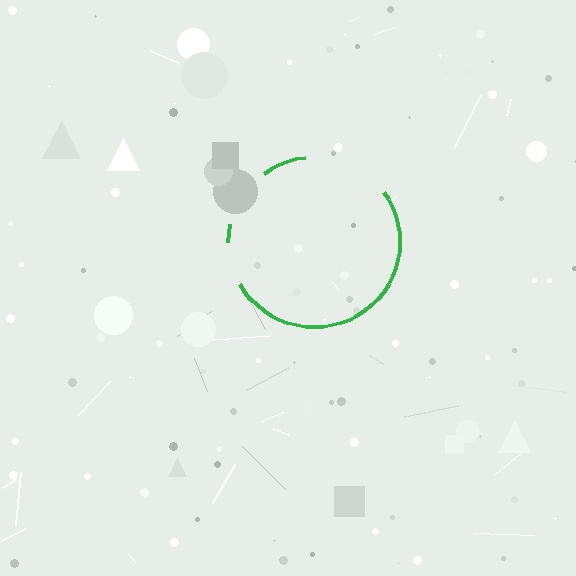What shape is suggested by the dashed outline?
The dashed outline suggests a circle.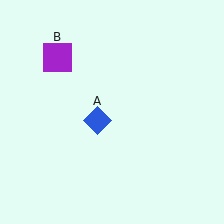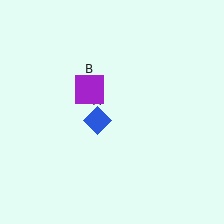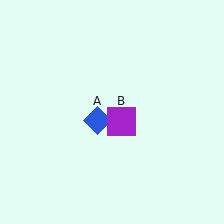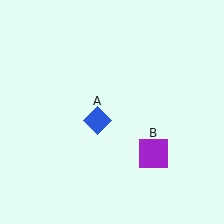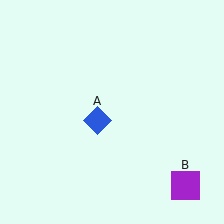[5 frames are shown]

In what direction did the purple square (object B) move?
The purple square (object B) moved down and to the right.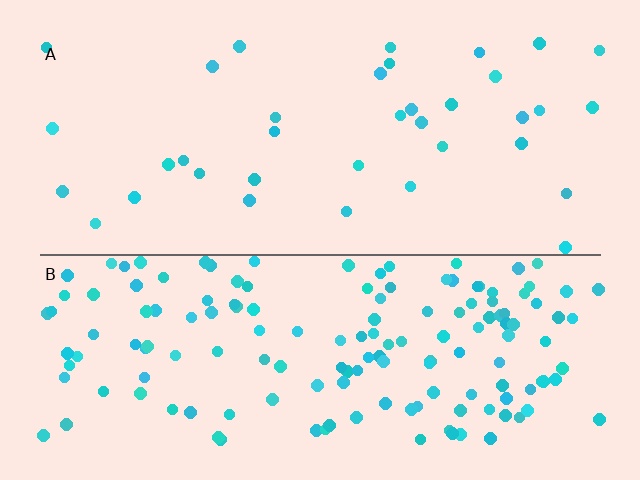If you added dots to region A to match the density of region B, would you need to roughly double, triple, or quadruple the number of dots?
Approximately quadruple.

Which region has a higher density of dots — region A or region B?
B (the bottom).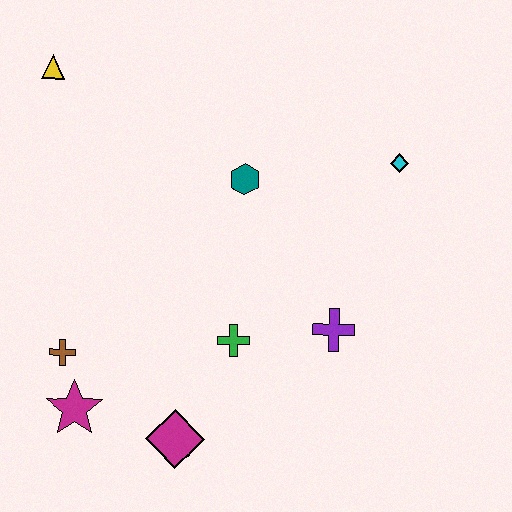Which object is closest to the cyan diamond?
The teal hexagon is closest to the cyan diamond.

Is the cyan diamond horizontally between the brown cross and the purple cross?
No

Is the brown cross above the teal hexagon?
No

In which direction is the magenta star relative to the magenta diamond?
The magenta star is to the left of the magenta diamond.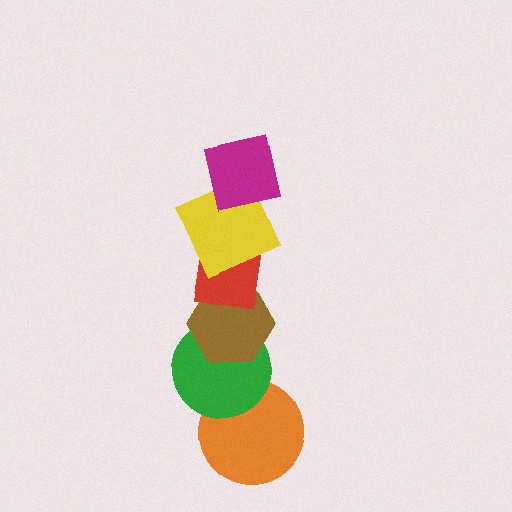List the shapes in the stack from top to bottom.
From top to bottom: the magenta square, the yellow square, the red square, the brown hexagon, the green circle, the orange circle.